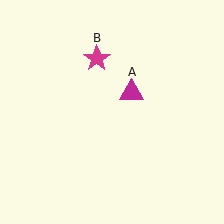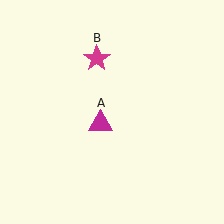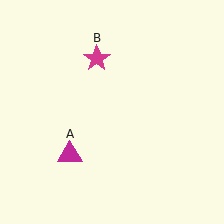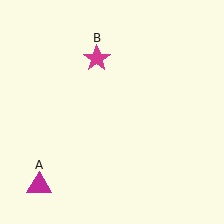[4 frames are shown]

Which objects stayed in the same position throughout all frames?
Magenta star (object B) remained stationary.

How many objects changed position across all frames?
1 object changed position: magenta triangle (object A).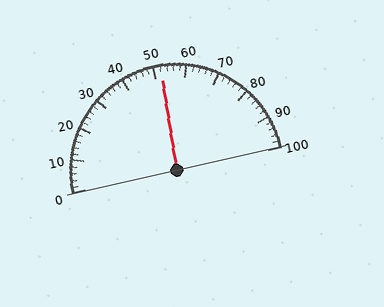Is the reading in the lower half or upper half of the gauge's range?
The reading is in the upper half of the range (0 to 100).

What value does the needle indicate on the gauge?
The needle indicates approximately 52.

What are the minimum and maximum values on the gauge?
The gauge ranges from 0 to 100.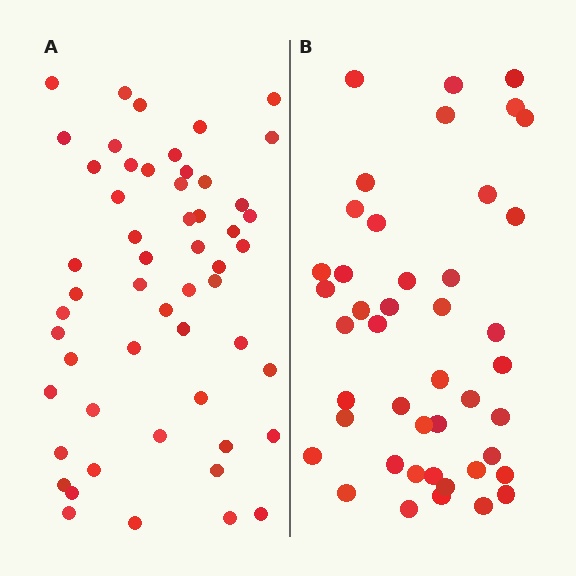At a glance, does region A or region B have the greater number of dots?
Region A (the left region) has more dots.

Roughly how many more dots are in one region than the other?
Region A has roughly 10 or so more dots than region B.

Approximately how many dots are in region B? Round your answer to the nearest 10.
About 40 dots. (The exact count is 44, which rounds to 40.)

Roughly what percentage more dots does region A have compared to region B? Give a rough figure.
About 25% more.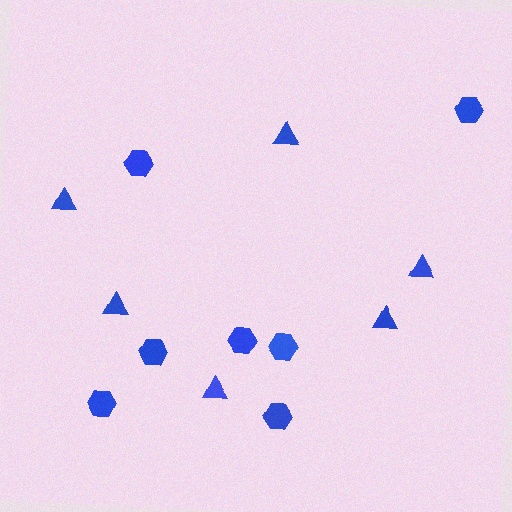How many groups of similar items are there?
There are 2 groups: one group of triangles (6) and one group of hexagons (7).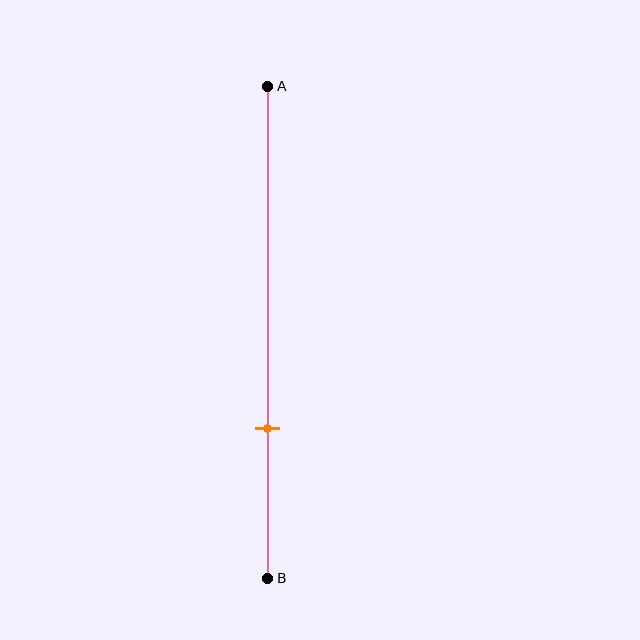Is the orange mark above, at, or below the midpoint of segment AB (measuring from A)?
The orange mark is below the midpoint of segment AB.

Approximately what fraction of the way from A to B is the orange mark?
The orange mark is approximately 70% of the way from A to B.